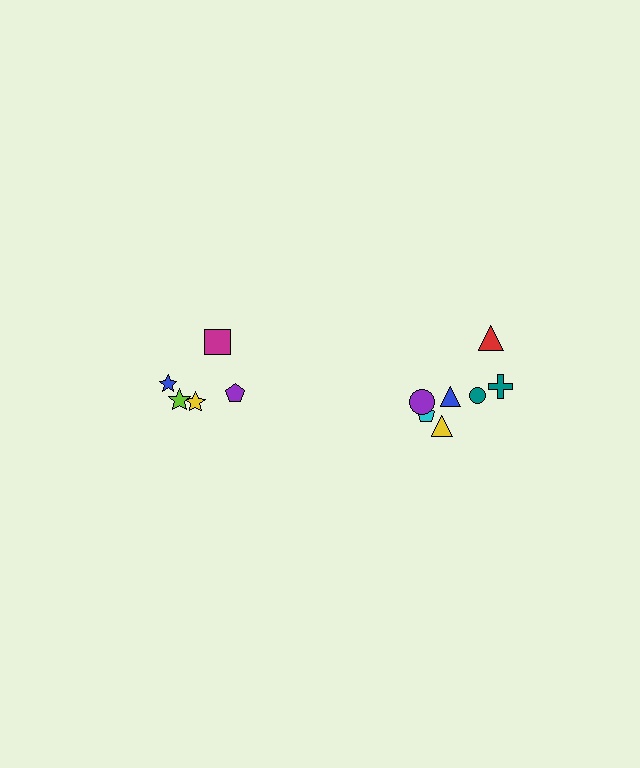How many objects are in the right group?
There are 7 objects.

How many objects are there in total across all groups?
There are 12 objects.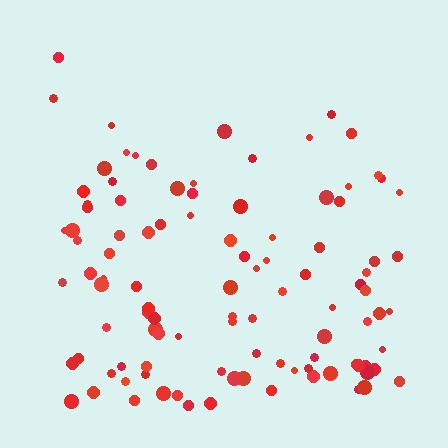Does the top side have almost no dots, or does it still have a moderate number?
Still a moderate number, just noticeably fewer than the bottom.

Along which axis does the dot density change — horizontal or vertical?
Vertical.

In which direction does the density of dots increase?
From top to bottom, with the bottom side densest.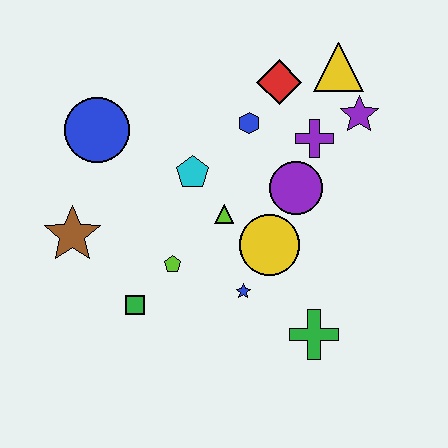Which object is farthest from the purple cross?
The brown star is farthest from the purple cross.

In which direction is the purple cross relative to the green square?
The purple cross is to the right of the green square.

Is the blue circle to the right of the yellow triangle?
No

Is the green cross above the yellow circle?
No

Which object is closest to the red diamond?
The blue hexagon is closest to the red diamond.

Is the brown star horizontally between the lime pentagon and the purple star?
No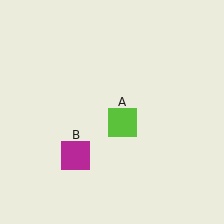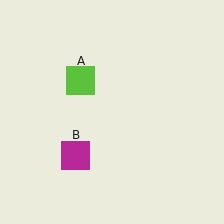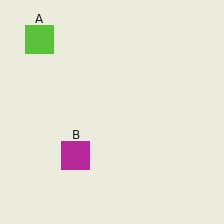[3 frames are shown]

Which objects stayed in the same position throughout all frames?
Magenta square (object B) remained stationary.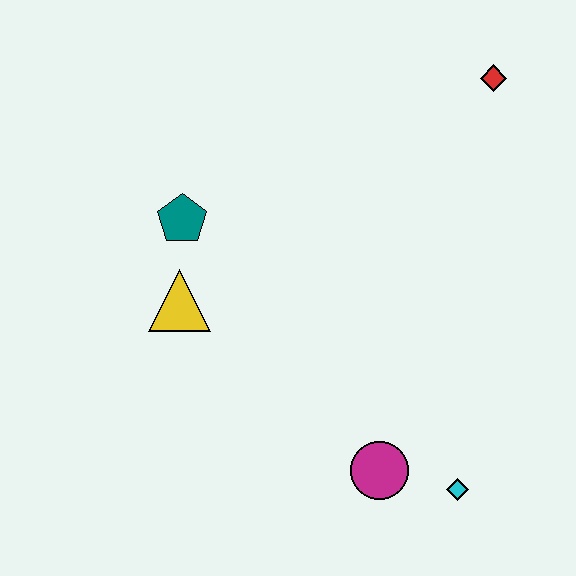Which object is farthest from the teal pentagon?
The cyan diamond is farthest from the teal pentagon.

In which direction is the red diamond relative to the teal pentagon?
The red diamond is to the right of the teal pentagon.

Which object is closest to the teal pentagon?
The yellow triangle is closest to the teal pentagon.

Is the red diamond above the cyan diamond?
Yes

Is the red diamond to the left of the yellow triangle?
No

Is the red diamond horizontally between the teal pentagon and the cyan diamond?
No